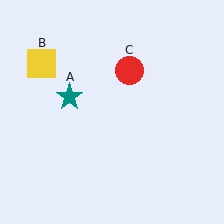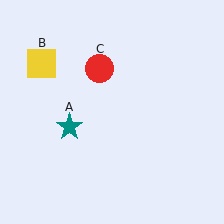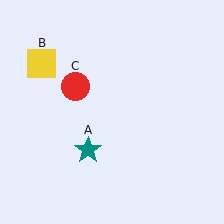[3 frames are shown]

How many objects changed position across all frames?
2 objects changed position: teal star (object A), red circle (object C).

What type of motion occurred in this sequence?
The teal star (object A), red circle (object C) rotated counterclockwise around the center of the scene.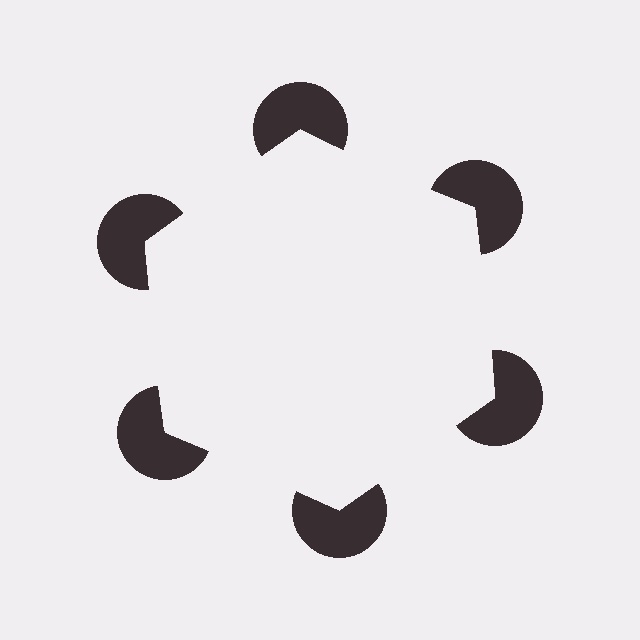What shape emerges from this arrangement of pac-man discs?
An illusory hexagon — its edges are inferred from the aligned wedge cuts in the pac-man discs, not physically drawn.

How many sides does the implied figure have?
6 sides.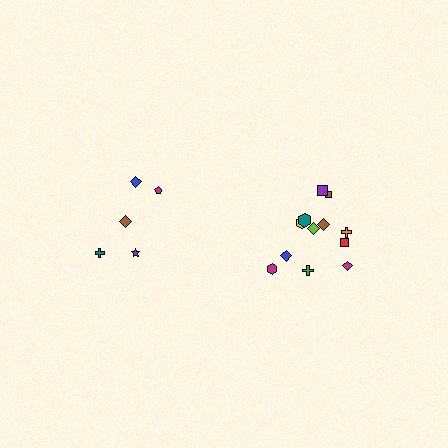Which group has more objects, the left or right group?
The right group.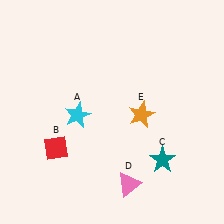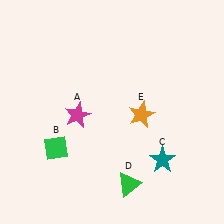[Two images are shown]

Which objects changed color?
A changed from cyan to magenta. B changed from red to green. D changed from pink to green.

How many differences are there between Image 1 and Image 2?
There are 3 differences between the two images.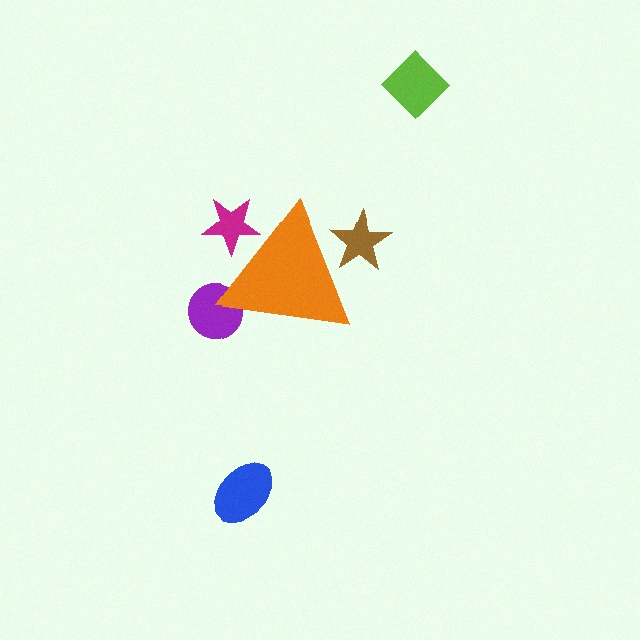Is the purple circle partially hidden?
Yes, the purple circle is partially hidden behind the orange triangle.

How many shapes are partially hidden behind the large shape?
3 shapes are partially hidden.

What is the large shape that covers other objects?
An orange triangle.